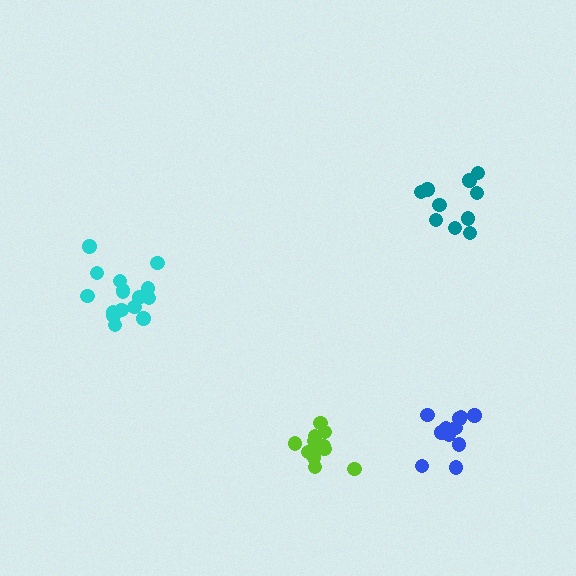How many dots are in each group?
Group 1: 16 dots, Group 2: 13 dots, Group 3: 11 dots, Group 4: 10 dots (50 total).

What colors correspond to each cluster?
The clusters are colored: cyan, lime, blue, teal.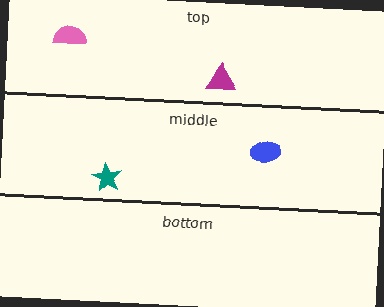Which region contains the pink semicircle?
The top region.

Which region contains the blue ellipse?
The middle region.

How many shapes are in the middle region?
2.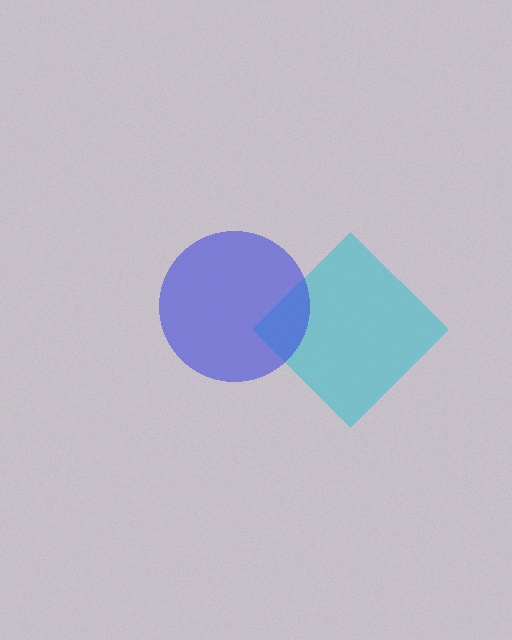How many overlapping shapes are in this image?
There are 2 overlapping shapes in the image.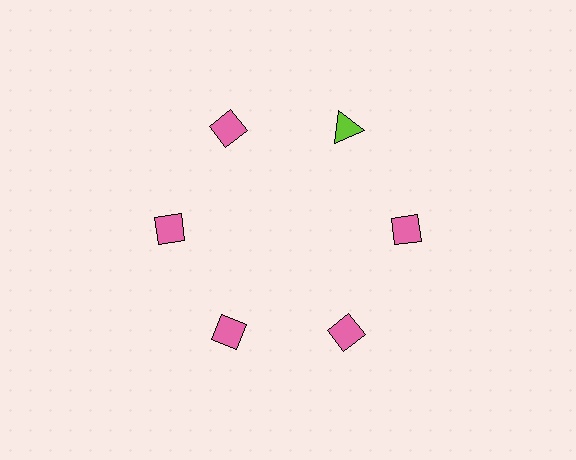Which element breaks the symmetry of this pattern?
The lime triangle at roughly the 1 o'clock position breaks the symmetry. All other shapes are pink diamonds.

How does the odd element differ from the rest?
It differs in both color (lime instead of pink) and shape (triangle instead of diamond).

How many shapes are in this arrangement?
There are 6 shapes arranged in a ring pattern.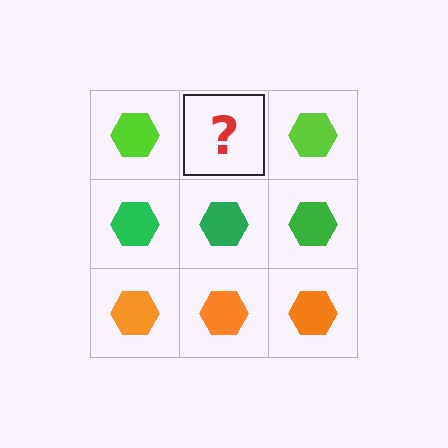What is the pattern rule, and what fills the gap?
The rule is that each row has a consistent color. The gap should be filled with a lime hexagon.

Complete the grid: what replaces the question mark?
The question mark should be replaced with a lime hexagon.